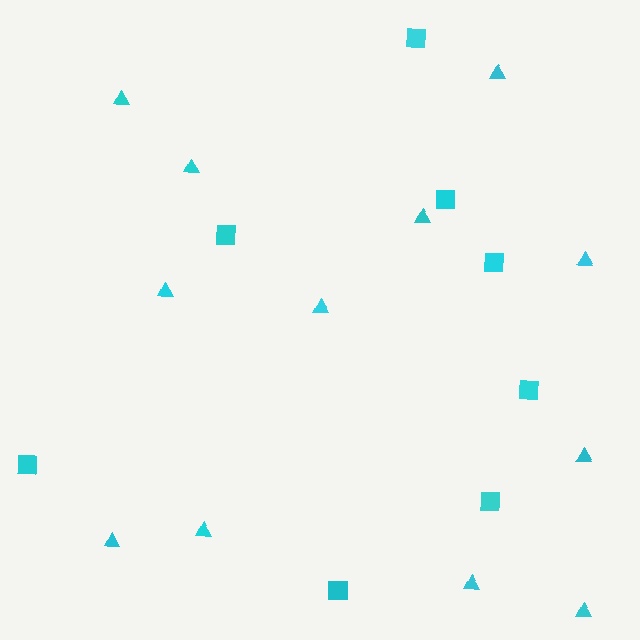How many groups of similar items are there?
There are 2 groups: one group of squares (8) and one group of triangles (12).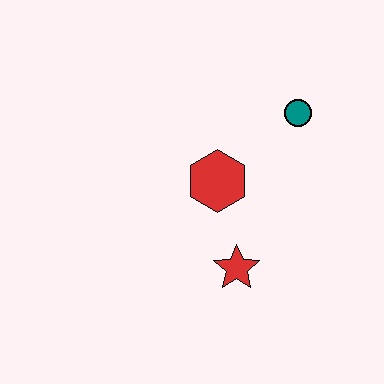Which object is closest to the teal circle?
The red hexagon is closest to the teal circle.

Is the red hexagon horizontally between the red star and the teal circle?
No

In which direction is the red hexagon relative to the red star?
The red hexagon is above the red star.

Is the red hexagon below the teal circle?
Yes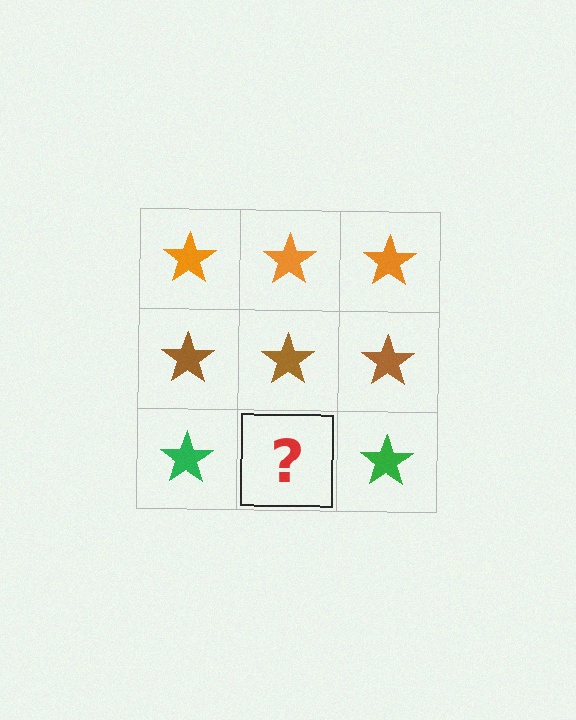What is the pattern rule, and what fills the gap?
The rule is that each row has a consistent color. The gap should be filled with a green star.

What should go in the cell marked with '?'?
The missing cell should contain a green star.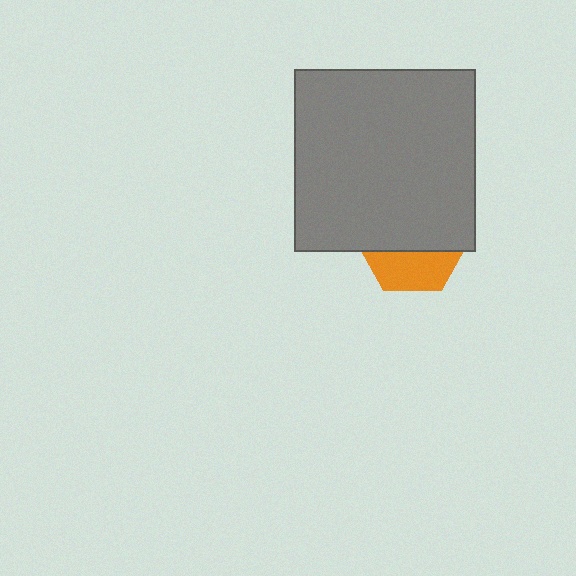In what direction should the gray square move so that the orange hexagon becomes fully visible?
The gray square should move up. That is the shortest direction to clear the overlap and leave the orange hexagon fully visible.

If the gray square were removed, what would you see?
You would see the complete orange hexagon.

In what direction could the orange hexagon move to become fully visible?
The orange hexagon could move down. That would shift it out from behind the gray square entirely.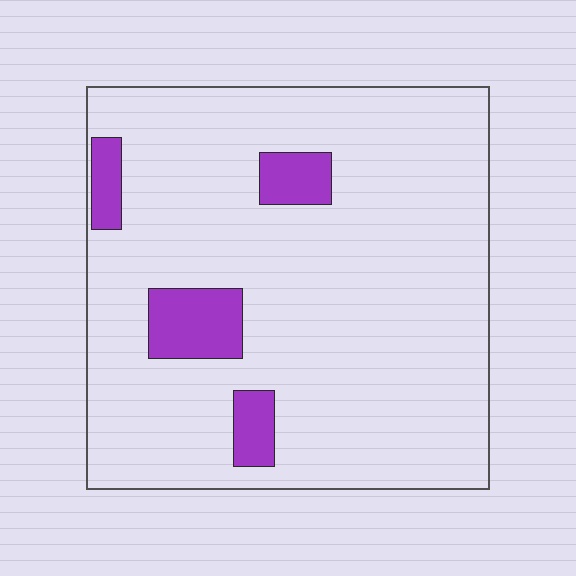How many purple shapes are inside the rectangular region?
4.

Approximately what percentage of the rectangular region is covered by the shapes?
Approximately 10%.